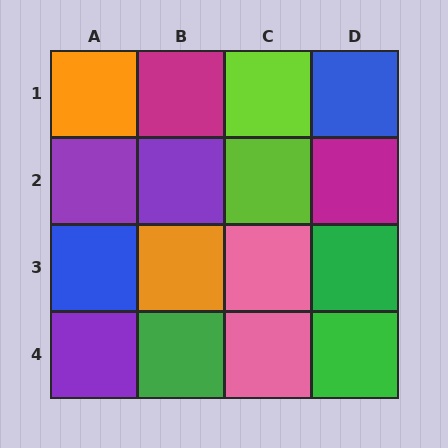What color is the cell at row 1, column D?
Blue.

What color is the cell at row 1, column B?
Magenta.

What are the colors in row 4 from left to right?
Purple, green, pink, green.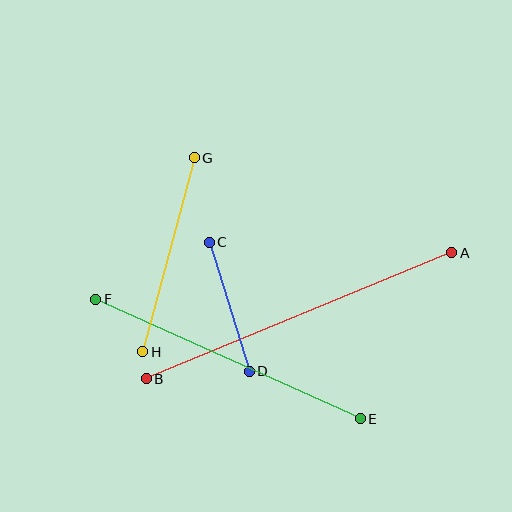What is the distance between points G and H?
The distance is approximately 201 pixels.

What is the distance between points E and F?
The distance is approximately 290 pixels.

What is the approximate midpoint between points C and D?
The midpoint is at approximately (229, 307) pixels.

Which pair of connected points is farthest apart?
Points A and B are farthest apart.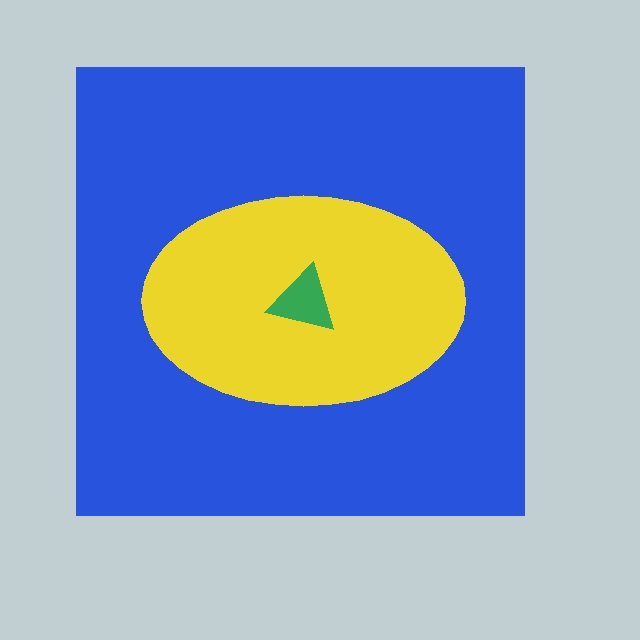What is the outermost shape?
The blue square.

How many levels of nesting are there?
3.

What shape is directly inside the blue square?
The yellow ellipse.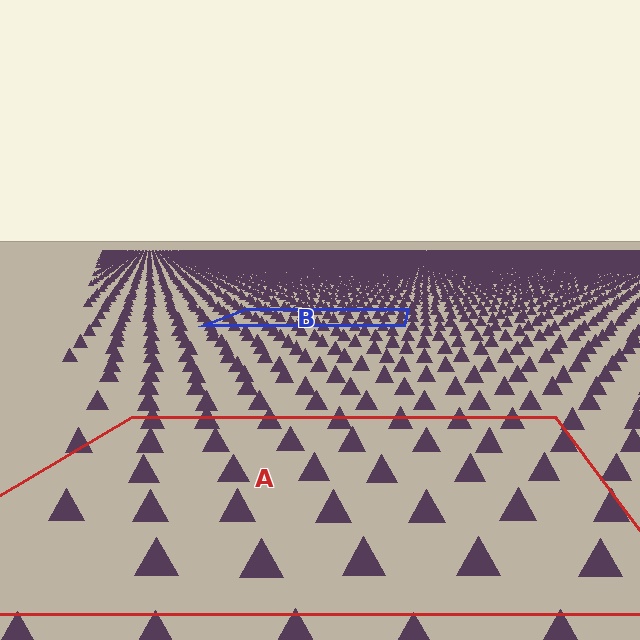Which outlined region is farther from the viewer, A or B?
Region B is farther from the viewer — the texture elements inside it appear smaller and more densely packed.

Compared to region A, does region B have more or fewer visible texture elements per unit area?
Region B has more texture elements per unit area — they are packed more densely because it is farther away.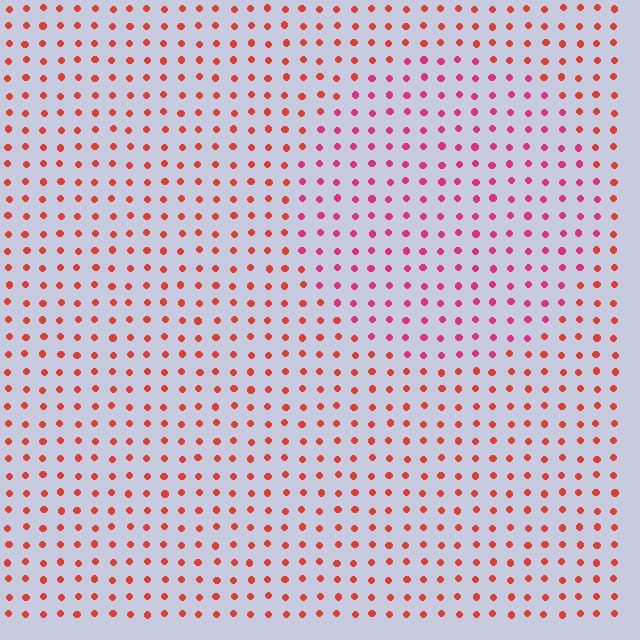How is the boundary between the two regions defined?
The boundary is defined purely by a slight shift in hue (about 33 degrees). Spacing, size, and orientation are identical on both sides.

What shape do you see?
I see a circle.